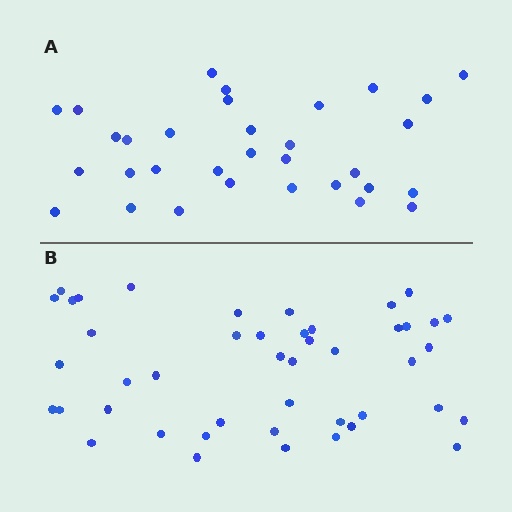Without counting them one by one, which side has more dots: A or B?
Region B (the bottom region) has more dots.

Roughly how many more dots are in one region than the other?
Region B has approximately 15 more dots than region A.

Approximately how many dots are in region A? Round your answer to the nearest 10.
About 30 dots. (The exact count is 32, which rounds to 30.)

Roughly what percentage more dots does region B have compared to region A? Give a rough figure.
About 40% more.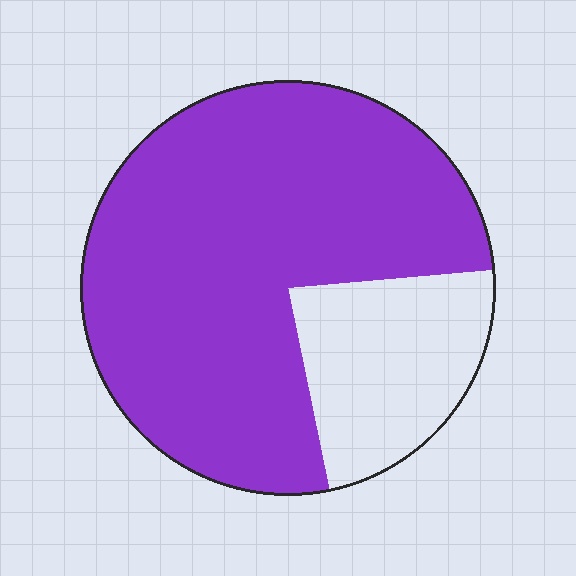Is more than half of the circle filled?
Yes.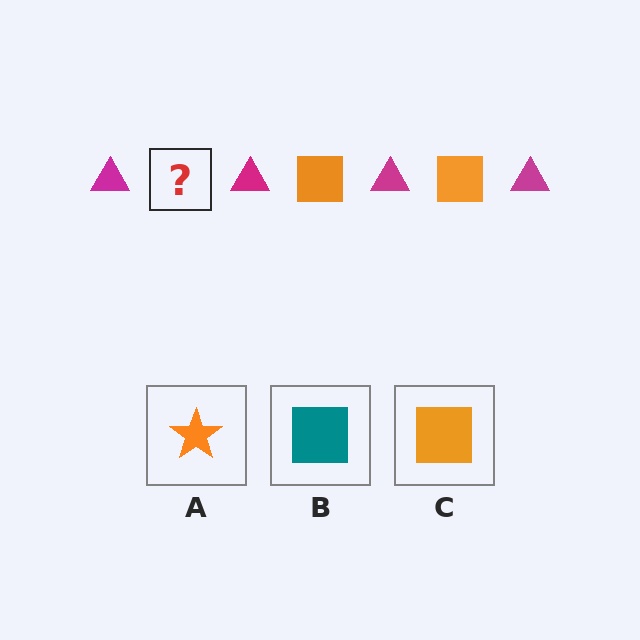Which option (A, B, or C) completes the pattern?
C.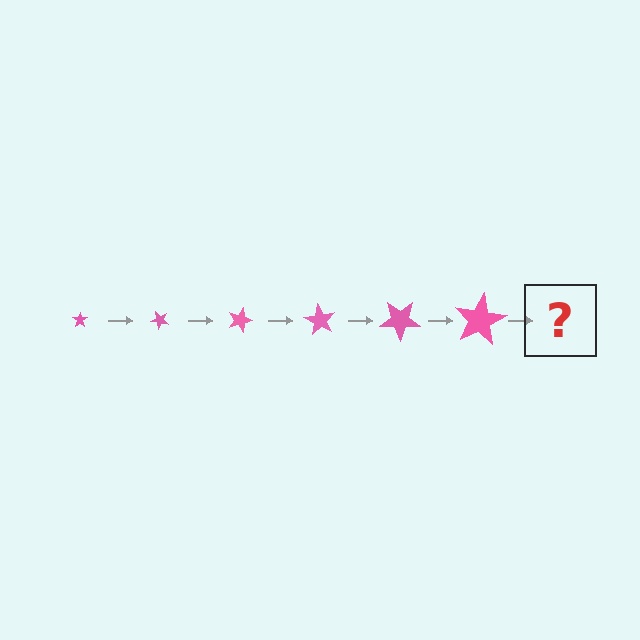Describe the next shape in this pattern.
It should be a star, larger than the previous one and rotated 270 degrees from the start.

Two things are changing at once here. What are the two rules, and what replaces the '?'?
The two rules are that the star grows larger each step and it rotates 45 degrees each step. The '?' should be a star, larger than the previous one and rotated 270 degrees from the start.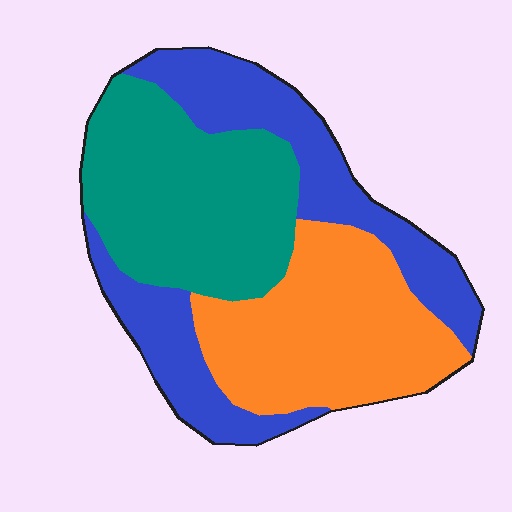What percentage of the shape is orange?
Orange covers about 30% of the shape.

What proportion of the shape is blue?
Blue takes up between a third and a half of the shape.